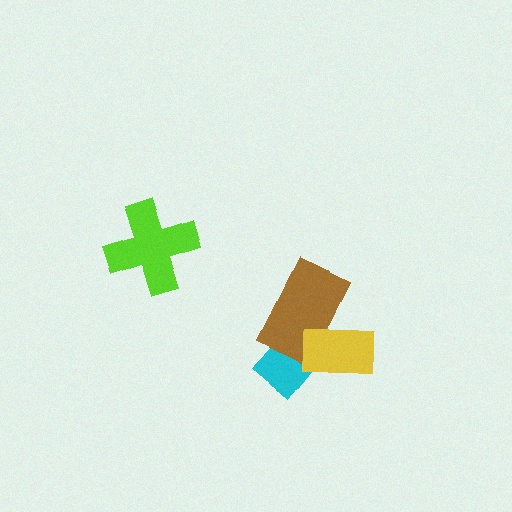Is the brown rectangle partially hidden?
Yes, it is partially covered by another shape.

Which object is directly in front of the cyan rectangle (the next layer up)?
The brown rectangle is directly in front of the cyan rectangle.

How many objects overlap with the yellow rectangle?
2 objects overlap with the yellow rectangle.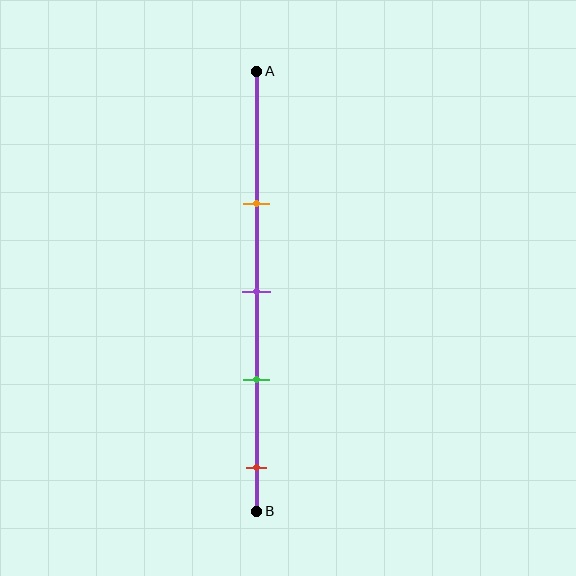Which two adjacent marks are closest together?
The purple and green marks are the closest adjacent pair.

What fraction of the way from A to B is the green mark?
The green mark is approximately 70% (0.7) of the way from A to B.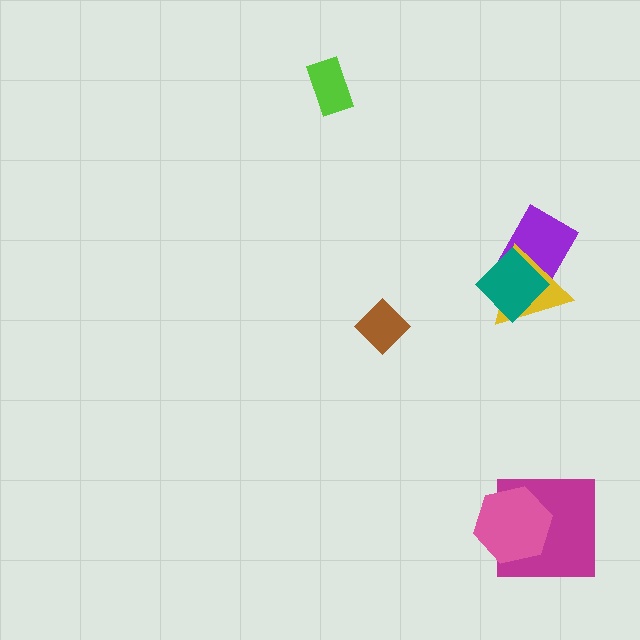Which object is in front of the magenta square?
The pink hexagon is in front of the magenta square.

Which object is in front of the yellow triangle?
The teal diamond is in front of the yellow triangle.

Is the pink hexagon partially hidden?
No, no other shape covers it.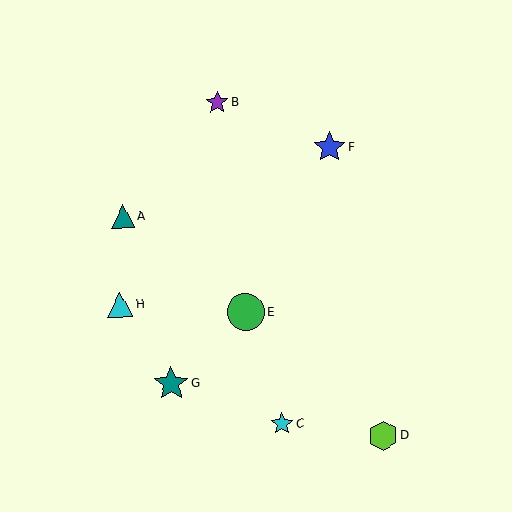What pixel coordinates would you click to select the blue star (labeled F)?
Click at (329, 148) to select the blue star F.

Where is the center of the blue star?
The center of the blue star is at (329, 148).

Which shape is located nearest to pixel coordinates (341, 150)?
The blue star (labeled F) at (329, 148) is nearest to that location.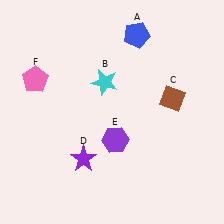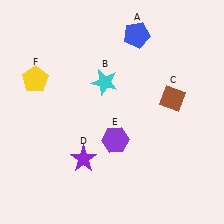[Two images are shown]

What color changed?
The pentagon (F) changed from pink in Image 1 to yellow in Image 2.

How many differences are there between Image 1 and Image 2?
There is 1 difference between the two images.